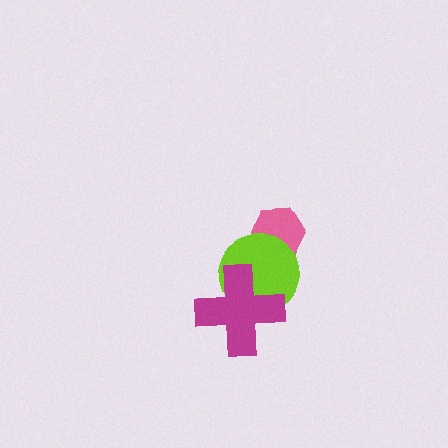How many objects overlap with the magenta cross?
1 object overlaps with the magenta cross.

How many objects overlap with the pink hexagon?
1 object overlaps with the pink hexagon.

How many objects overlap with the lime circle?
2 objects overlap with the lime circle.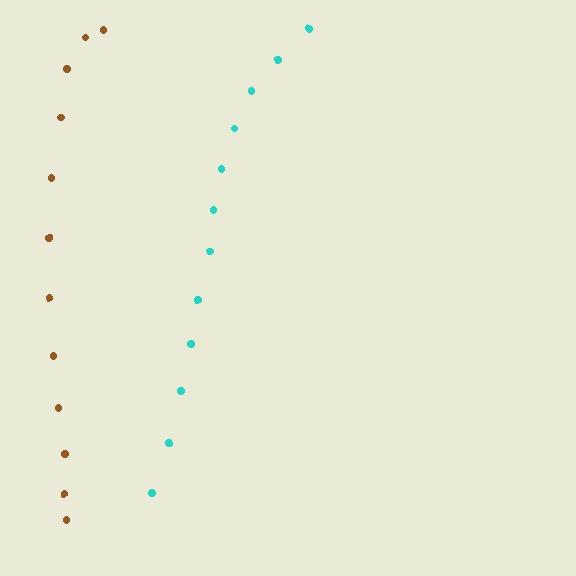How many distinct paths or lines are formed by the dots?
There are 2 distinct paths.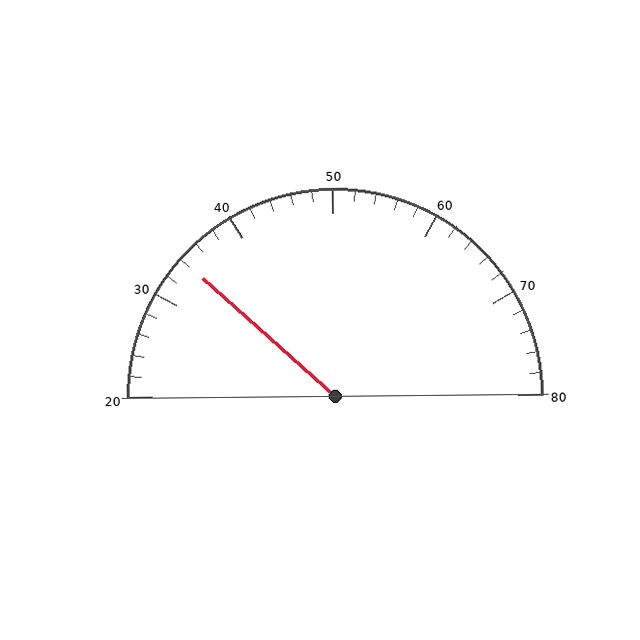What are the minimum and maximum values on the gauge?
The gauge ranges from 20 to 80.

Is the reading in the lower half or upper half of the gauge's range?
The reading is in the lower half of the range (20 to 80).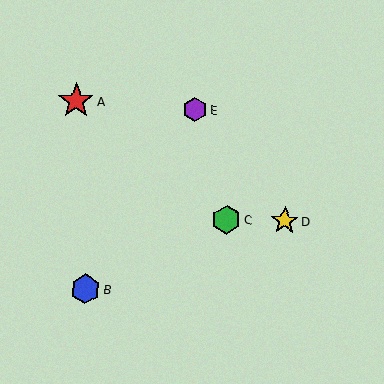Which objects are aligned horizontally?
Objects C, D are aligned horizontally.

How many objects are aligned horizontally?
2 objects (C, D) are aligned horizontally.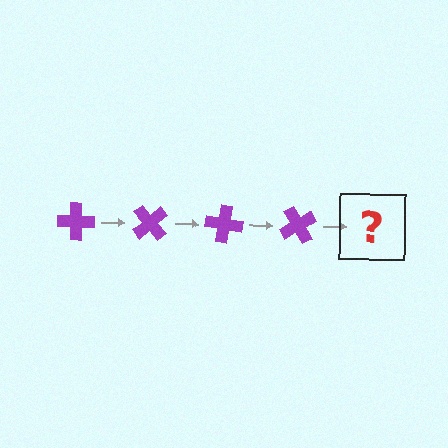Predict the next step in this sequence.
The next step is a purple cross rotated 200 degrees.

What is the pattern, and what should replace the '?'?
The pattern is that the cross rotates 50 degrees each step. The '?' should be a purple cross rotated 200 degrees.